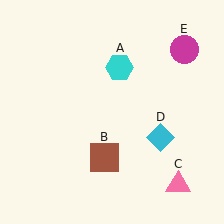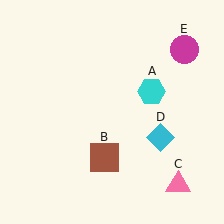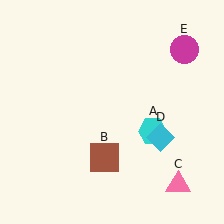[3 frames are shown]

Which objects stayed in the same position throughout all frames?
Brown square (object B) and pink triangle (object C) and cyan diamond (object D) and magenta circle (object E) remained stationary.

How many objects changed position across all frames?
1 object changed position: cyan hexagon (object A).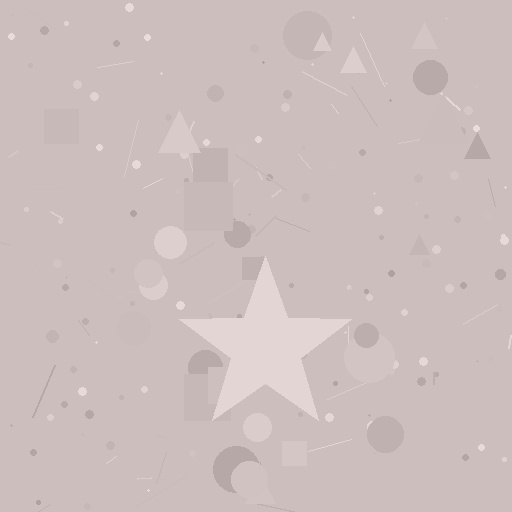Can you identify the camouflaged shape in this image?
The camouflaged shape is a star.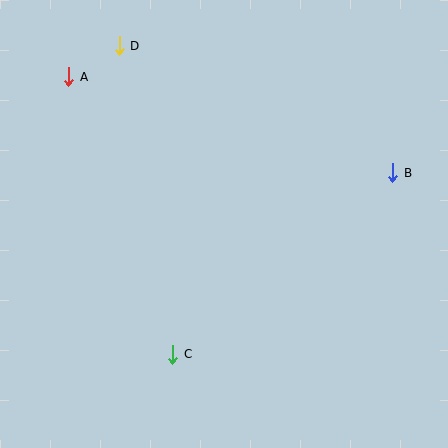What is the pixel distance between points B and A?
The distance between B and A is 338 pixels.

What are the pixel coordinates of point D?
Point D is at (119, 46).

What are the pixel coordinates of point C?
Point C is at (173, 354).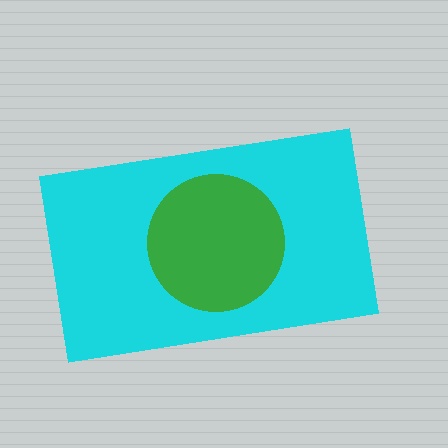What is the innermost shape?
The green circle.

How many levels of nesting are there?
2.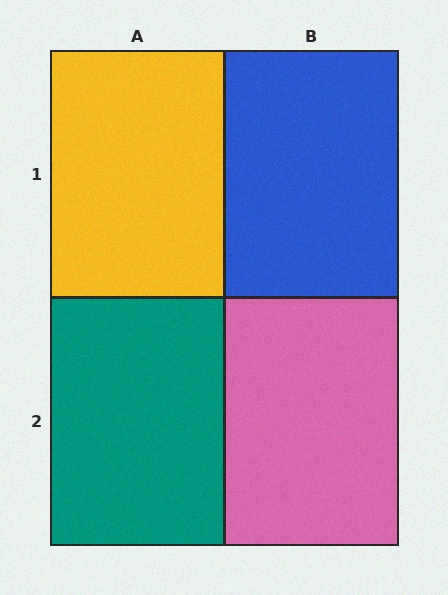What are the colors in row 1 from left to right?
Yellow, blue.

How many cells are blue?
1 cell is blue.